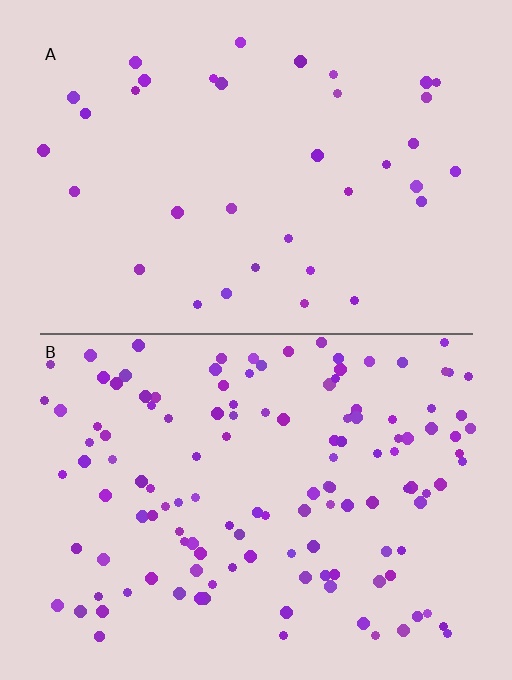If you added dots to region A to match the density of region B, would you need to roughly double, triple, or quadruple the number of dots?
Approximately quadruple.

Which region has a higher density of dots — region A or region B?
B (the bottom).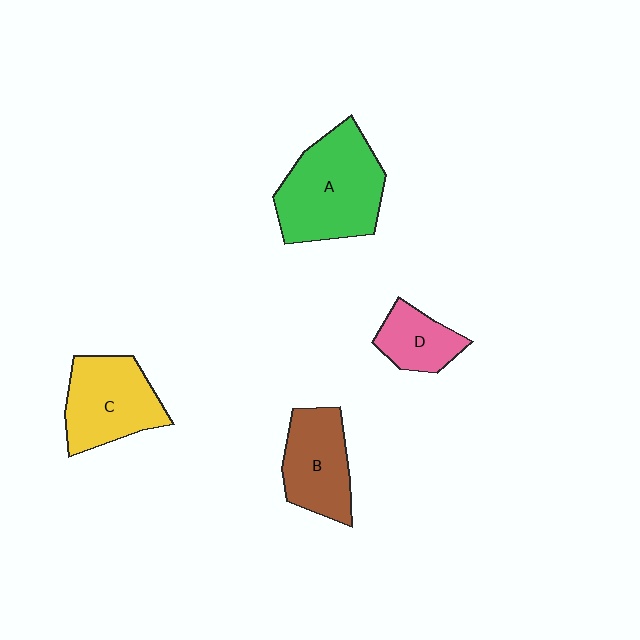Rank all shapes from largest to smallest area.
From largest to smallest: A (green), C (yellow), B (brown), D (pink).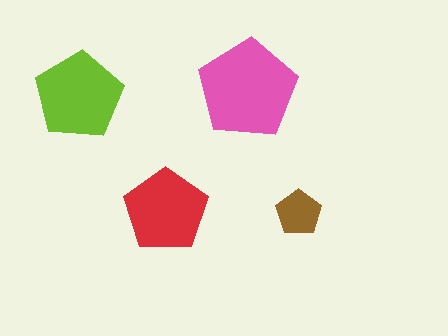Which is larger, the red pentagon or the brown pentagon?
The red one.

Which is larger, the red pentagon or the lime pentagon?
The lime one.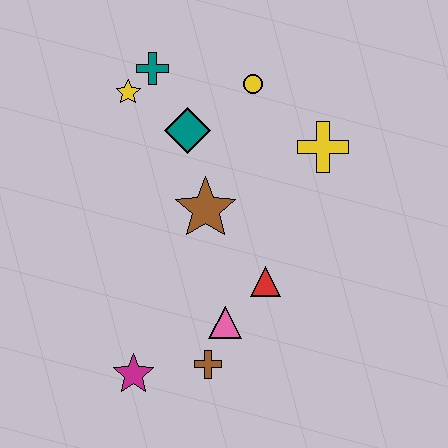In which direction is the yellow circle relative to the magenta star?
The yellow circle is above the magenta star.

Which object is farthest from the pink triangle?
The teal cross is farthest from the pink triangle.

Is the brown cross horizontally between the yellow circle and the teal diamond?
Yes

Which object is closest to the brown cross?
The pink triangle is closest to the brown cross.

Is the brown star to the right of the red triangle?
No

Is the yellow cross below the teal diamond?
Yes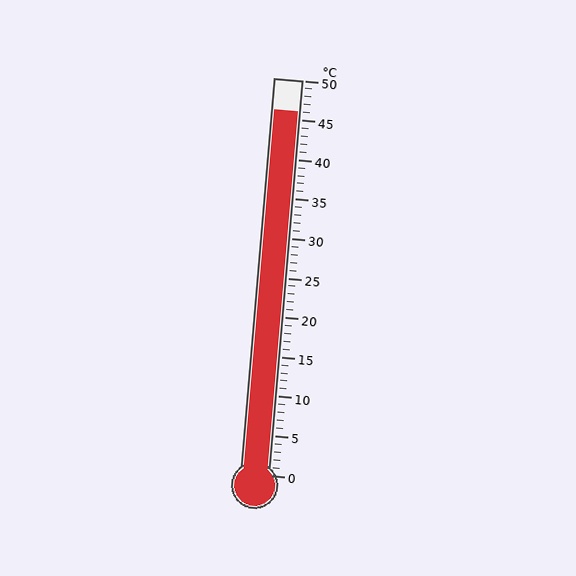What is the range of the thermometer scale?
The thermometer scale ranges from 0°C to 50°C.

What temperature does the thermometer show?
The thermometer shows approximately 46°C.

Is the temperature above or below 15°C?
The temperature is above 15°C.